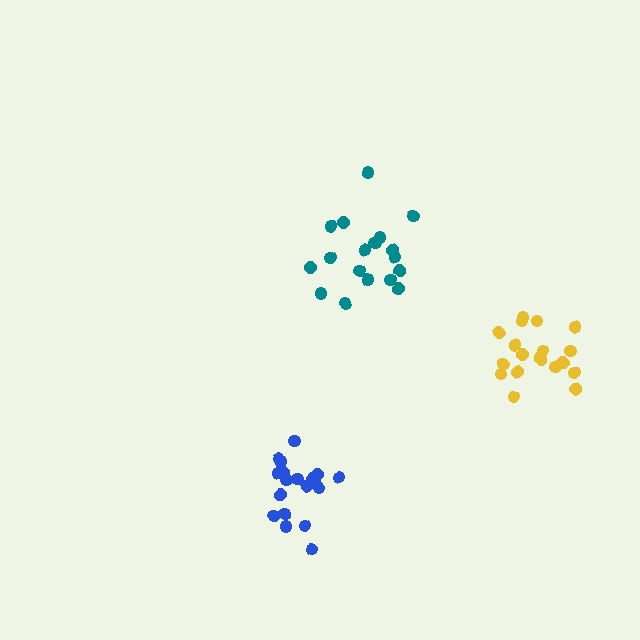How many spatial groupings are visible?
There are 3 spatial groupings.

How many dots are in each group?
Group 1: 18 dots, Group 2: 19 dots, Group 3: 19 dots (56 total).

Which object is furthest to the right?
The yellow cluster is rightmost.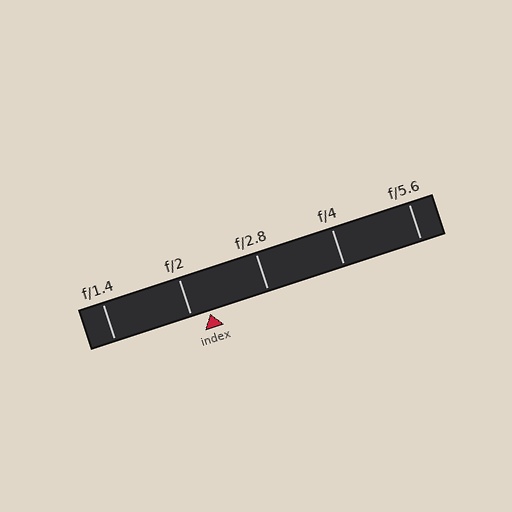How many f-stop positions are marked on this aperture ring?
There are 5 f-stop positions marked.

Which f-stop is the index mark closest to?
The index mark is closest to f/2.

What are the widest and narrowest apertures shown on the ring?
The widest aperture shown is f/1.4 and the narrowest is f/5.6.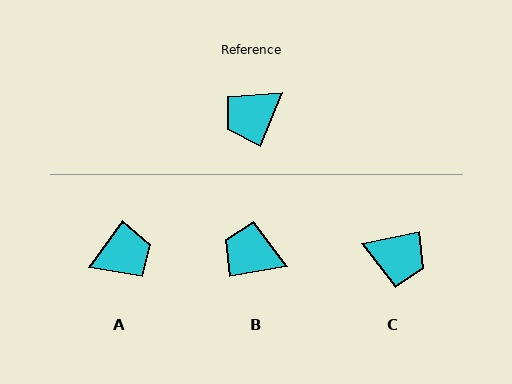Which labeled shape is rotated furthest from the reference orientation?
A, about 166 degrees away.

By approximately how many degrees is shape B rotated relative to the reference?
Approximately 58 degrees clockwise.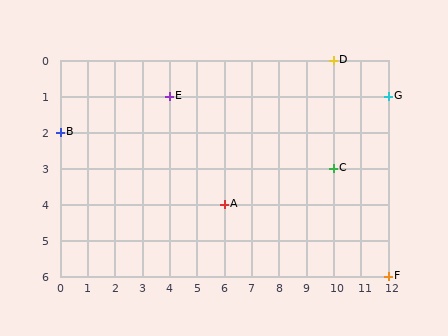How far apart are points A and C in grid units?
Points A and C are 4 columns and 1 row apart (about 4.1 grid units diagonally).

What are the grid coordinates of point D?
Point D is at grid coordinates (10, 0).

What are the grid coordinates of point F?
Point F is at grid coordinates (12, 6).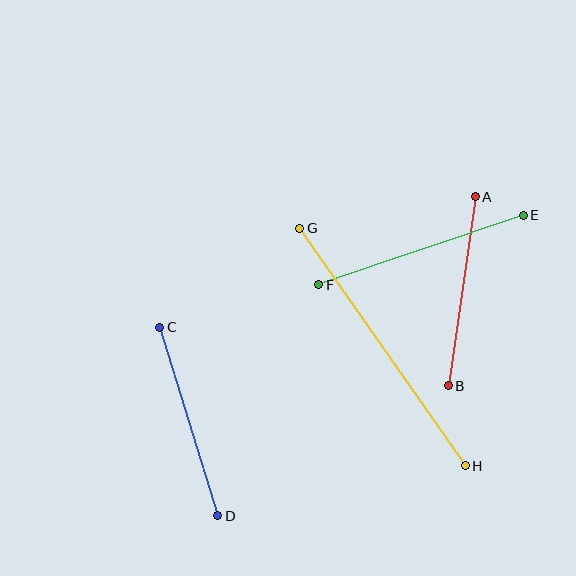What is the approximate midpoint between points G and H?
The midpoint is at approximately (382, 347) pixels.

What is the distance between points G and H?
The distance is approximately 290 pixels.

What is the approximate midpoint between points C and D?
The midpoint is at approximately (189, 421) pixels.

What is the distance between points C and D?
The distance is approximately 197 pixels.